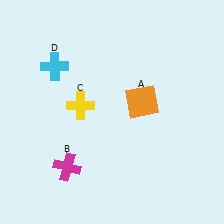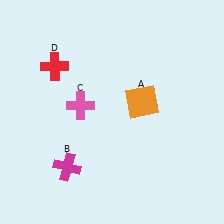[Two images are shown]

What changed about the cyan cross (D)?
In Image 1, D is cyan. In Image 2, it changed to red.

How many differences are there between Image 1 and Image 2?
There are 2 differences between the two images.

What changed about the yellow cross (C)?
In Image 1, C is yellow. In Image 2, it changed to pink.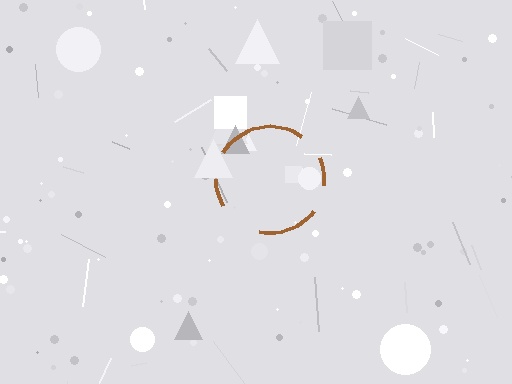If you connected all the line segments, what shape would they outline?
They would outline a circle.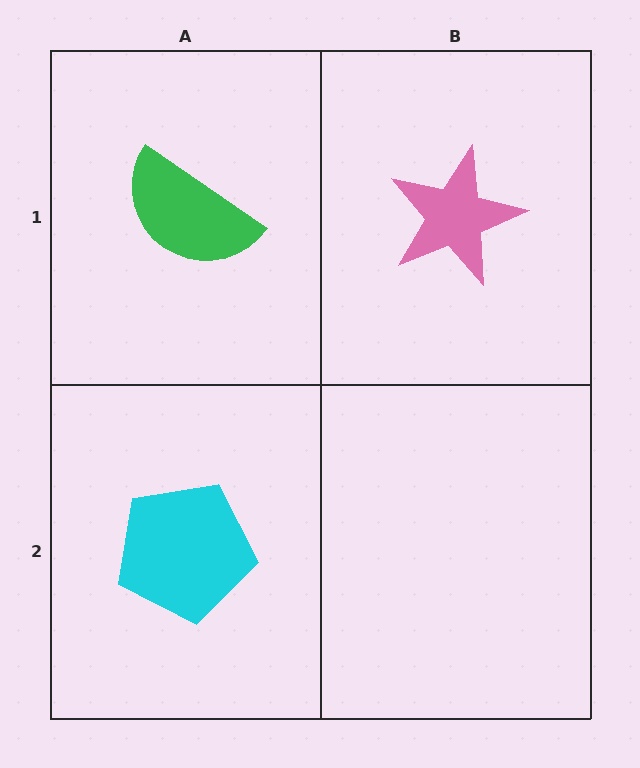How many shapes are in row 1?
2 shapes.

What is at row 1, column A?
A green semicircle.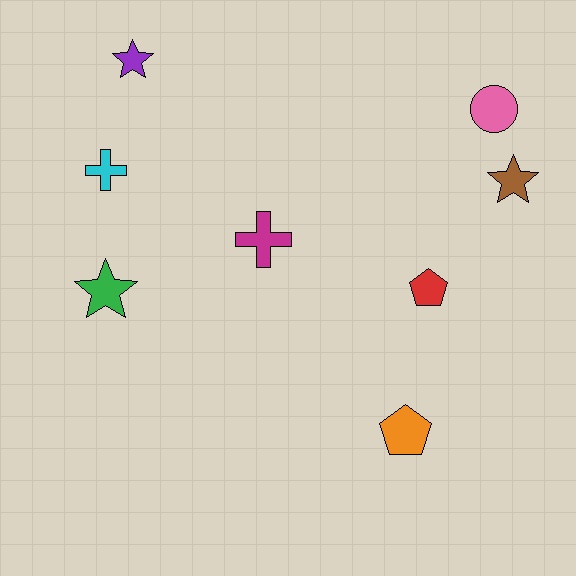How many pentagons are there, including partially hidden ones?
There are 2 pentagons.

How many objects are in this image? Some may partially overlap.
There are 8 objects.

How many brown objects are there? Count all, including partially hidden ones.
There is 1 brown object.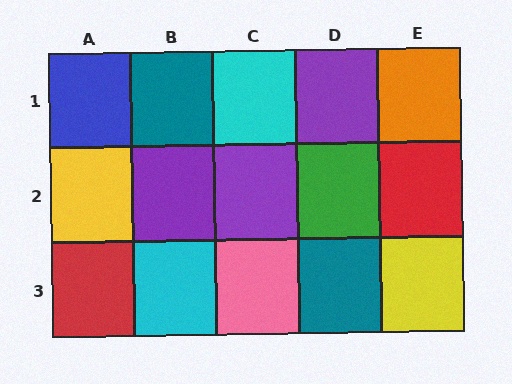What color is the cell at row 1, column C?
Cyan.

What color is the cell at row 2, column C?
Purple.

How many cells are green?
1 cell is green.